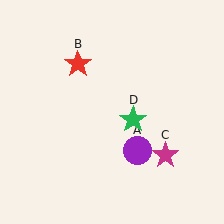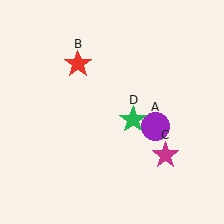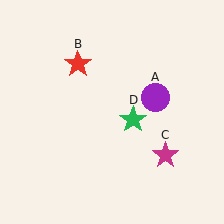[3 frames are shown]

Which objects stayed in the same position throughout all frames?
Red star (object B) and magenta star (object C) and green star (object D) remained stationary.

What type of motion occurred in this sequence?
The purple circle (object A) rotated counterclockwise around the center of the scene.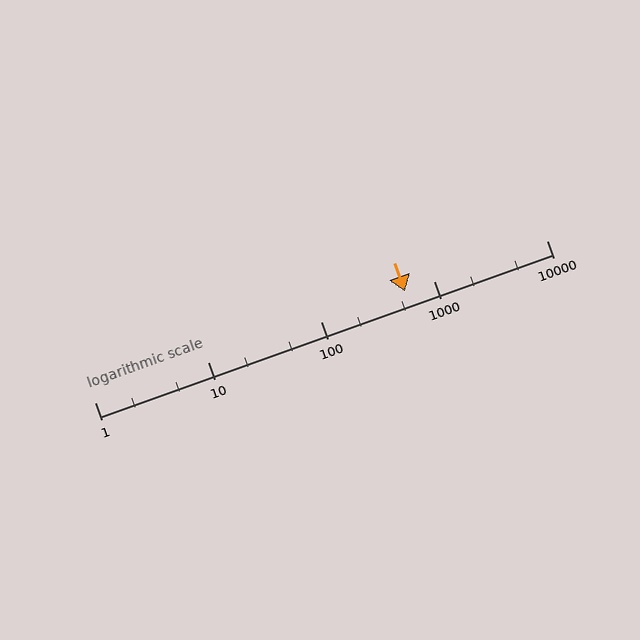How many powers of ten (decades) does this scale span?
The scale spans 4 decades, from 1 to 10000.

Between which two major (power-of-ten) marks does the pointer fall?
The pointer is between 100 and 1000.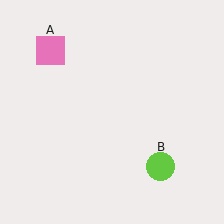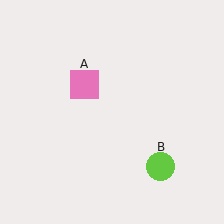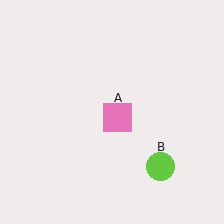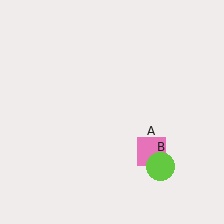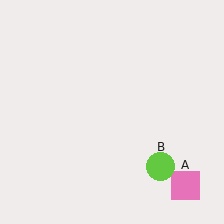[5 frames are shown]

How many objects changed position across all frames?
1 object changed position: pink square (object A).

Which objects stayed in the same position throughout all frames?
Lime circle (object B) remained stationary.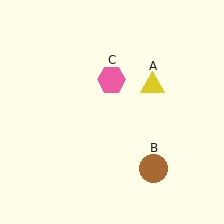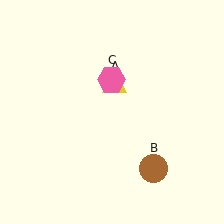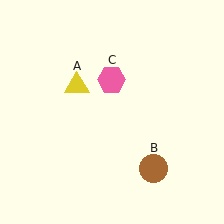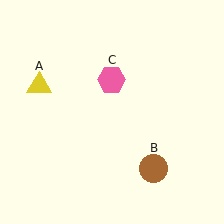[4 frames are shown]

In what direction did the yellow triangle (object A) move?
The yellow triangle (object A) moved left.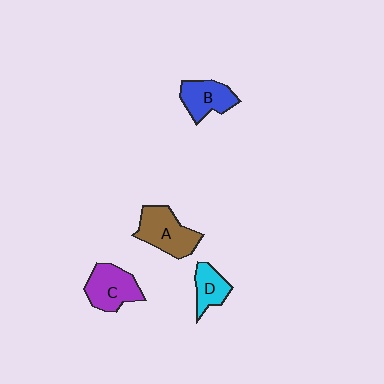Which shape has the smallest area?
Shape D (cyan).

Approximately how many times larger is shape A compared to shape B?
Approximately 1.3 times.